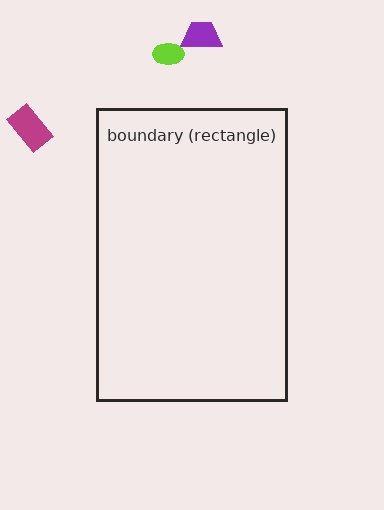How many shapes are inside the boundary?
0 inside, 3 outside.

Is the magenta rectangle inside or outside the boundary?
Outside.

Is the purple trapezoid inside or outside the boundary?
Outside.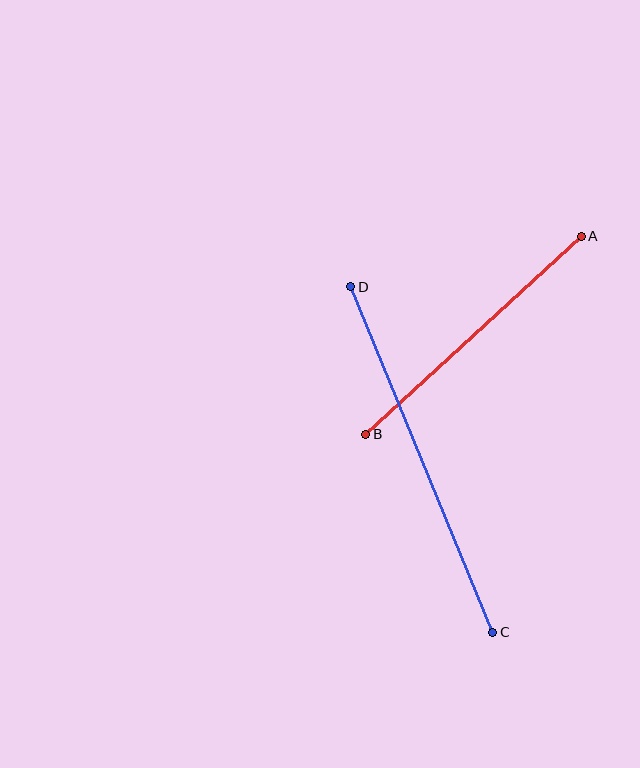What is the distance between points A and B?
The distance is approximately 293 pixels.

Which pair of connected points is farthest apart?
Points C and D are farthest apart.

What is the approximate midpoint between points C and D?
The midpoint is at approximately (422, 460) pixels.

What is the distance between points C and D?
The distance is approximately 373 pixels.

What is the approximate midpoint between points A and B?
The midpoint is at approximately (473, 335) pixels.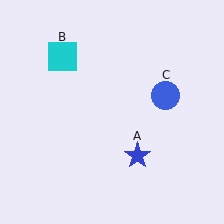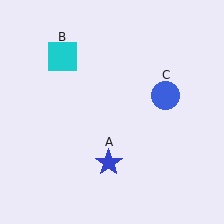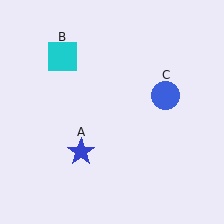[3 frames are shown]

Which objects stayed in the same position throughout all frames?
Cyan square (object B) and blue circle (object C) remained stationary.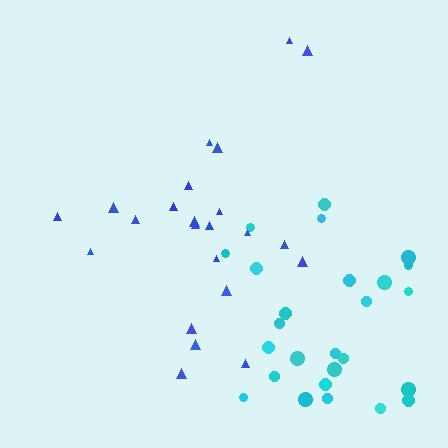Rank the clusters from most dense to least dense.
cyan, blue.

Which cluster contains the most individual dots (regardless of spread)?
Cyan (26).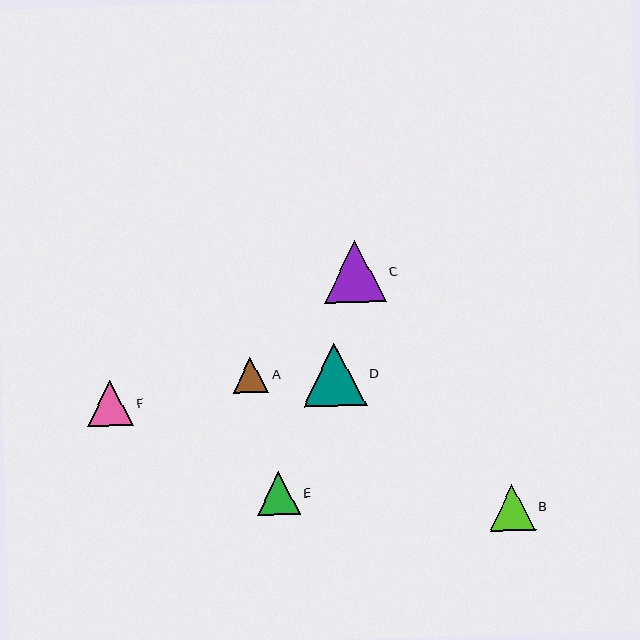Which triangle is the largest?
Triangle D is the largest with a size of approximately 63 pixels.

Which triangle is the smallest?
Triangle A is the smallest with a size of approximately 36 pixels.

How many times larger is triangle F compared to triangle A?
Triangle F is approximately 1.3 times the size of triangle A.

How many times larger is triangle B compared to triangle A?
Triangle B is approximately 1.3 times the size of triangle A.